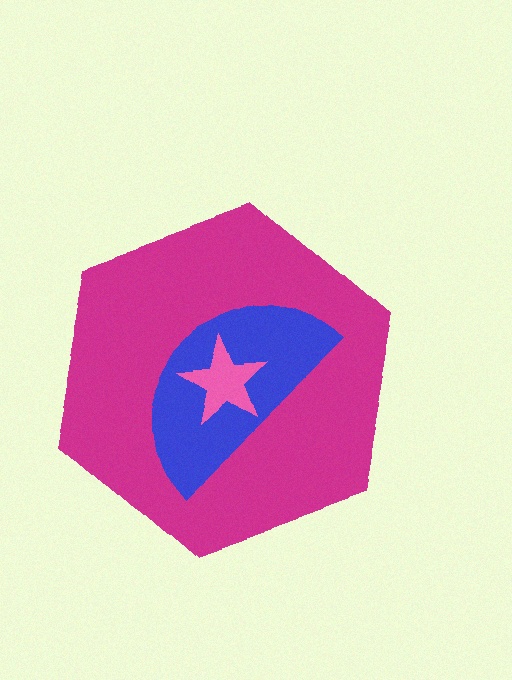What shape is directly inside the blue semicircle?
The pink star.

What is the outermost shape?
The magenta hexagon.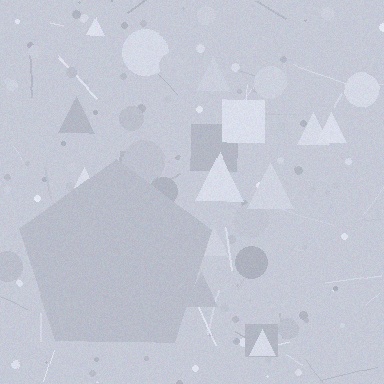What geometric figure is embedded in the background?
A pentagon is embedded in the background.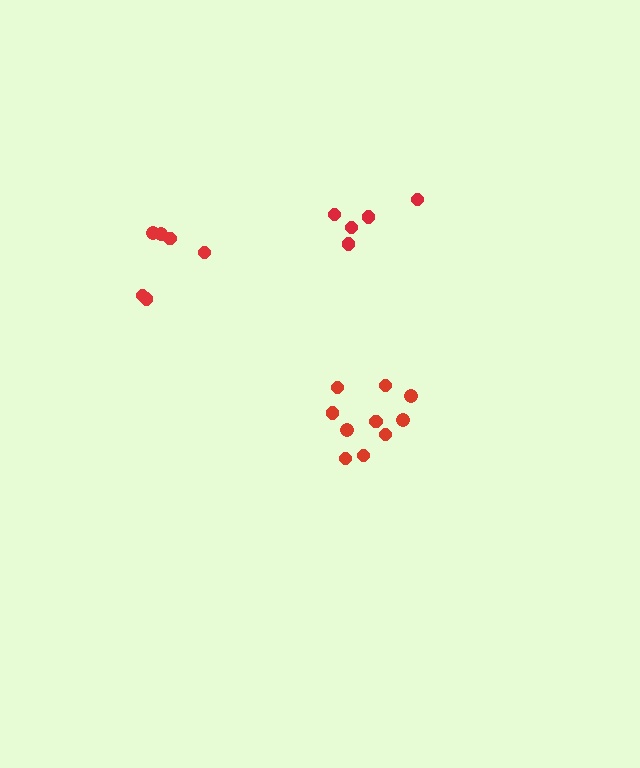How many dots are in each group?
Group 1: 5 dots, Group 2: 10 dots, Group 3: 6 dots (21 total).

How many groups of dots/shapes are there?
There are 3 groups.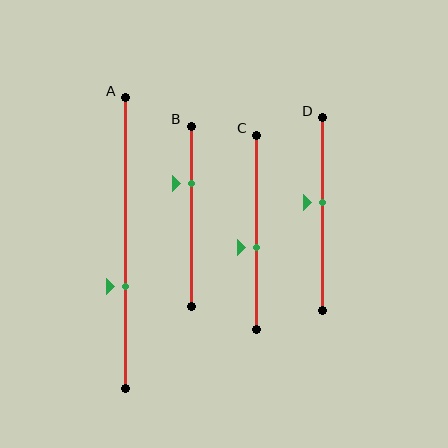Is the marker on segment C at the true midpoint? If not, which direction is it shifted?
No, the marker on segment C is shifted downward by about 8% of the segment length.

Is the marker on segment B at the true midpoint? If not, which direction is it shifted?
No, the marker on segment B is shifted upward by about 18% of the segment length.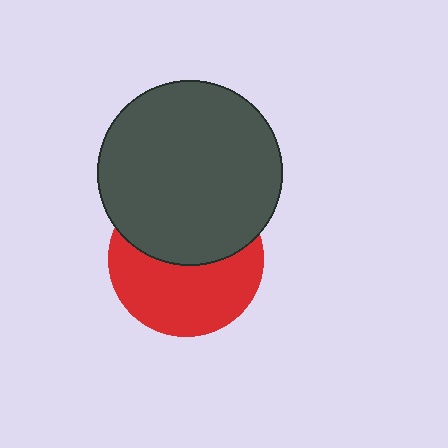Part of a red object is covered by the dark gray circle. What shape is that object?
It is a circle.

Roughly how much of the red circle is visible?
About half of it is visible (roughly 54%).